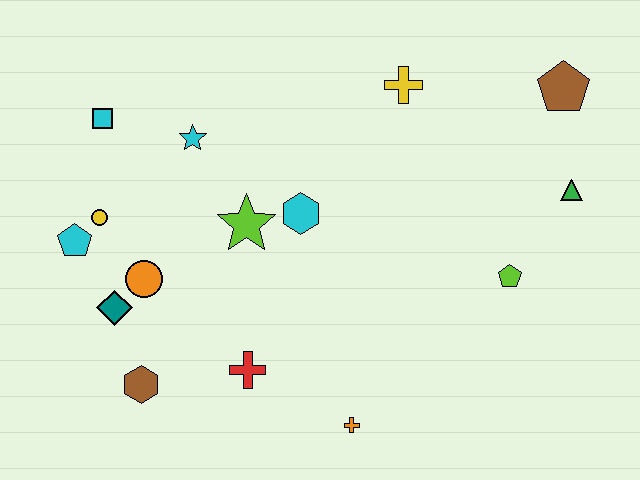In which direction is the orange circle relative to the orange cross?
The orange circle is to the left of the orange cross.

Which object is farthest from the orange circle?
The brown pentagon is farthest from the orange circle.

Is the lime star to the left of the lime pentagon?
Yes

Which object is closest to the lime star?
The cyan hexagon is closest to the lime star.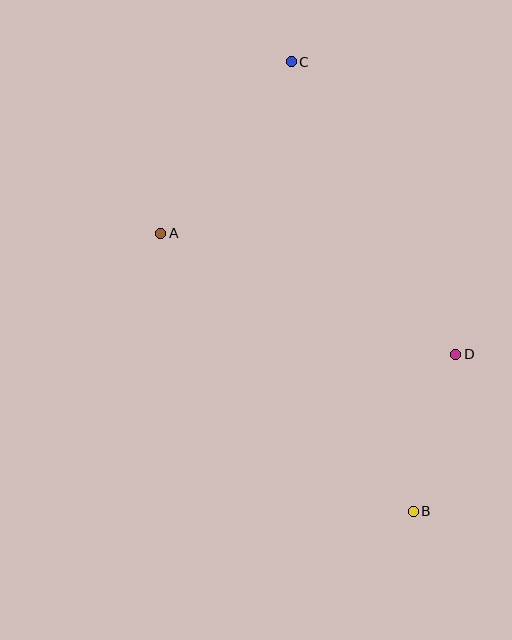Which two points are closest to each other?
Points B and D are closest to each other.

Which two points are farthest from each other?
Points B and C are farthest from each other.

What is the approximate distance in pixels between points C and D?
The distance between C and D is approximately 336 pixels.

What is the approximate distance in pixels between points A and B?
The distance between A and B is approximately 376 pixels.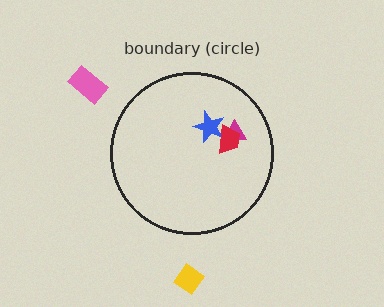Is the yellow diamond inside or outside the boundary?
Outside.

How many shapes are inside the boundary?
3 inside, 2 outside.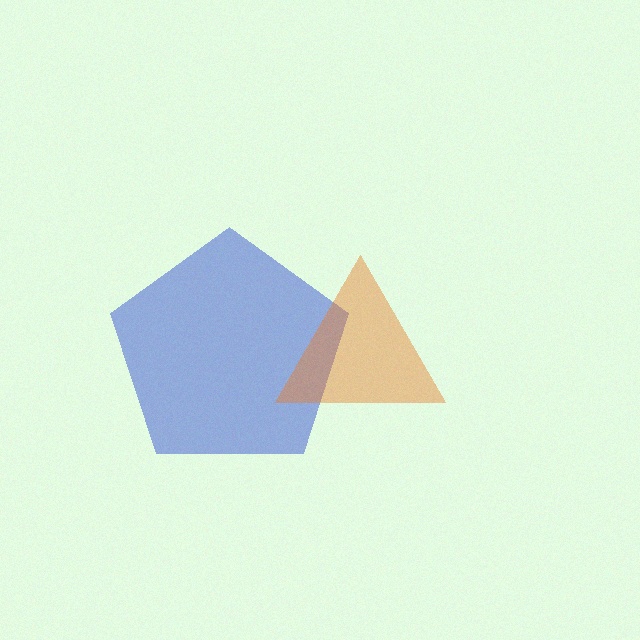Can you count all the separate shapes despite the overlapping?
Yes, there are 2 separate shapes.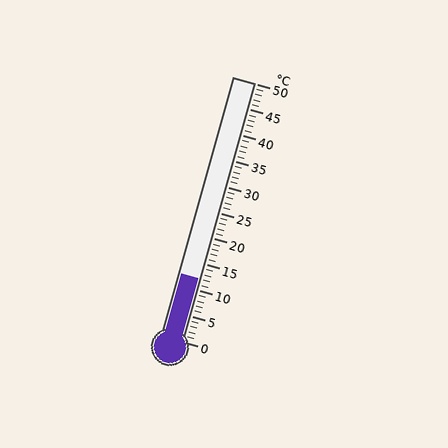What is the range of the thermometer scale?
The thermometer scale ranges from 0°C to 50°C.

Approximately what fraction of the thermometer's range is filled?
The thermometer is filled to approximately 25% of its range.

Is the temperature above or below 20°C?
The temperature is below 20°C.